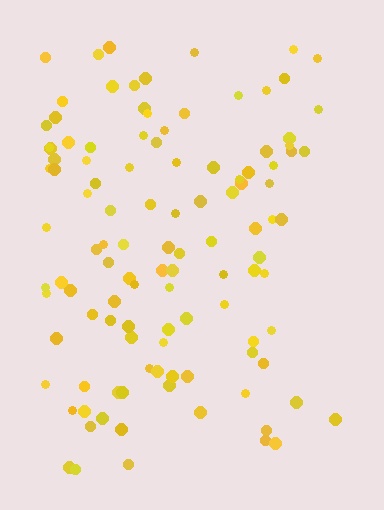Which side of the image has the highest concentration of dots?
The left.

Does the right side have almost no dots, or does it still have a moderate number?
Still a moderate number, just noticeably fewer than the left.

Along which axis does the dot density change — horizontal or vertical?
Horizontal.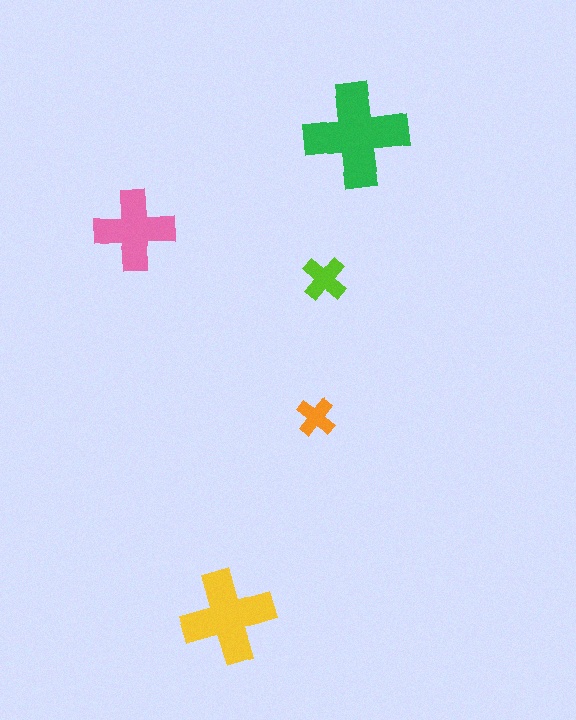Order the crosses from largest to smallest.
the green one, the yellow one, the pink one, the lime one, the orange one.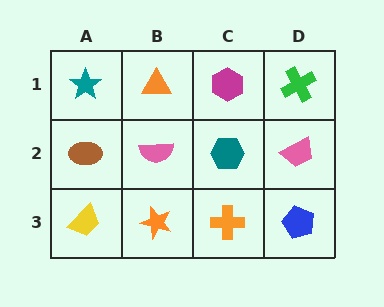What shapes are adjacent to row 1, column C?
A teal hexagon (row 2, column C), an orange triangle (row 1, column B), a green cross (row 1, column D).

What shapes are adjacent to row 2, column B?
An orange triangle (row 1, column B), an orange star (row 3, column B), a brown ellipse (row 2, column A), a teal hexagon (row 2, column C).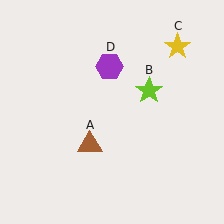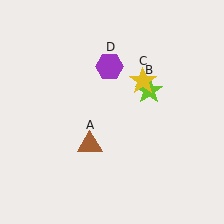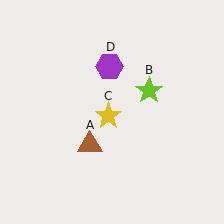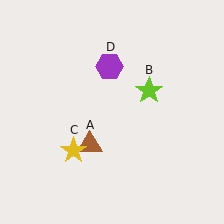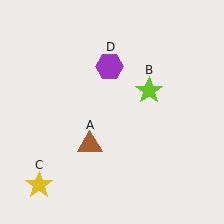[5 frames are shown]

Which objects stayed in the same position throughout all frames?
Brown triangle (object A) and lime star (object B) and purple hexagon (object D) remained stationary.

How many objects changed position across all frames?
1 object changed position: yellow star (object C).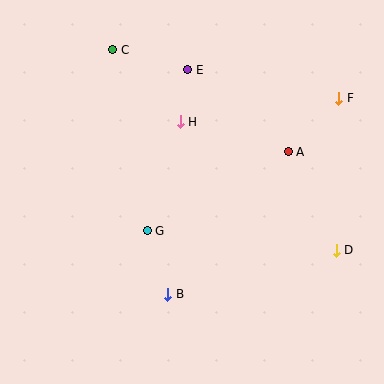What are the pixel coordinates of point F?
Point F is at (339, 98).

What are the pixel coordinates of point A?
Point A is at (288, 152).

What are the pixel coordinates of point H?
Point H is at (180, 122).